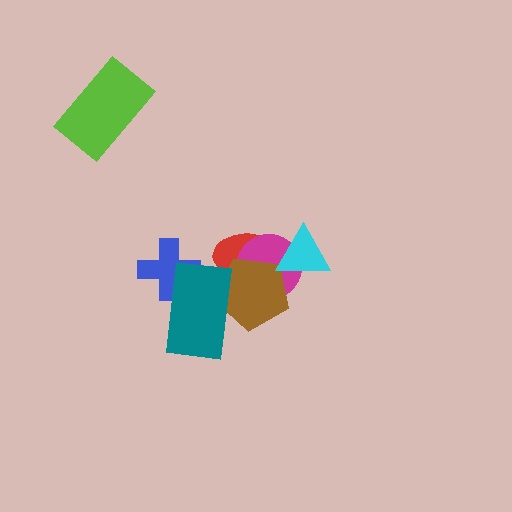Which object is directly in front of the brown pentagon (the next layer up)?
The cyan triangle is directly in front of the brown pentagon.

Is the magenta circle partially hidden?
Yes, it is partially covered by another shape.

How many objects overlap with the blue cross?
1 object overlaps with the blue cross.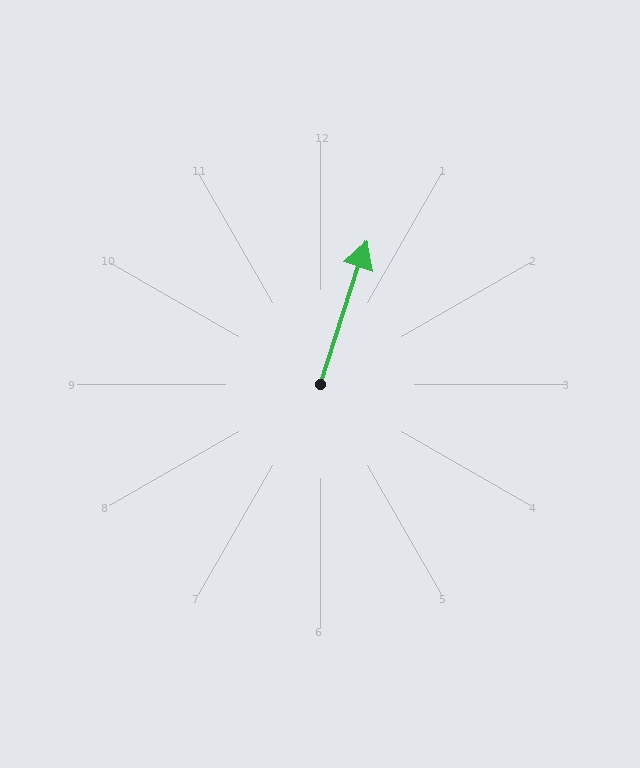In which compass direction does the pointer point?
North.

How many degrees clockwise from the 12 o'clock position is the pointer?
Approximately 18 degrees.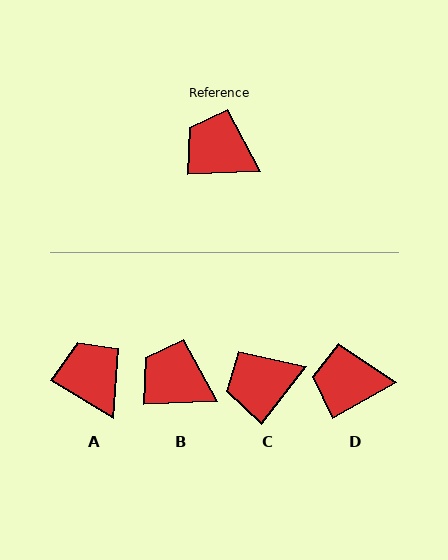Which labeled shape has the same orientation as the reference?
B.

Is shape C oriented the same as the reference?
No, it is off by about 49 degrees.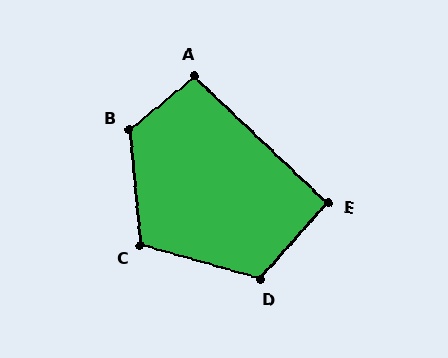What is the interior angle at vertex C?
Approximately 111 degrees (obtuse).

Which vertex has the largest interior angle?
B, at approximately 124 degrees.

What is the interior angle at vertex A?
Approximately 97 degrees (obtuse).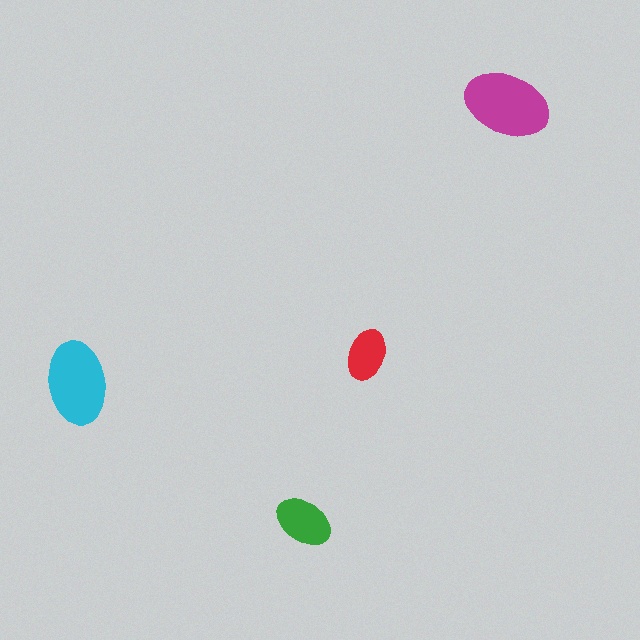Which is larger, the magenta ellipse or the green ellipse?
The magenta one.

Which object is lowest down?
The green ellipse is bottommost.